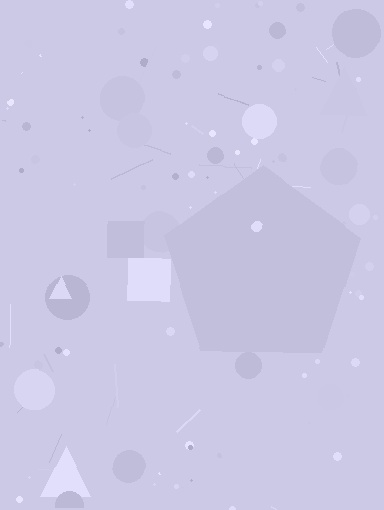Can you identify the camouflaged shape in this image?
The camouflaged shape is a pentagon.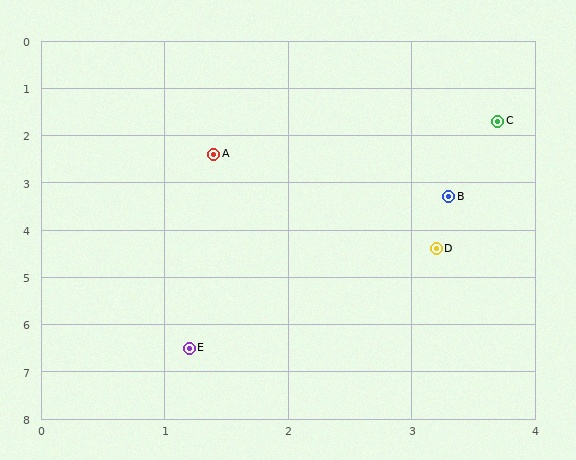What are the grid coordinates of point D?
Point D is at approximately (3.2, 4.4).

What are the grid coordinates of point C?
Point C is at approximately (3.7, 1.7).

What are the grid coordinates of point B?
Point B is at approximately (3.3, 3.3).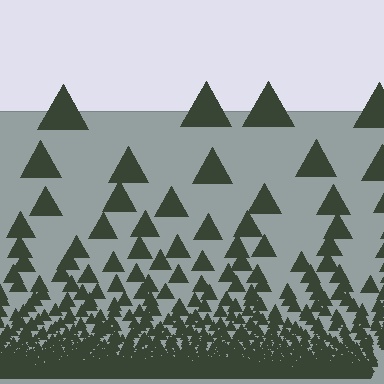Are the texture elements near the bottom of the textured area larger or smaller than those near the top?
Smaller. The gradient is inverted — elements near the bottom are smaller and denser.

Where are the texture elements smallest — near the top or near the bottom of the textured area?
Near the bottom.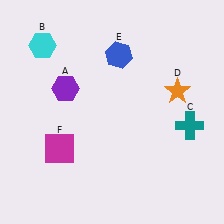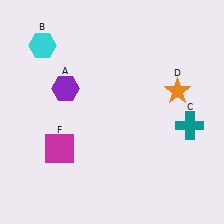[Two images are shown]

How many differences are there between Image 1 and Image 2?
There is 1 difference between the two images.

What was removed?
The blue hexagon (E) was removed in Image 2.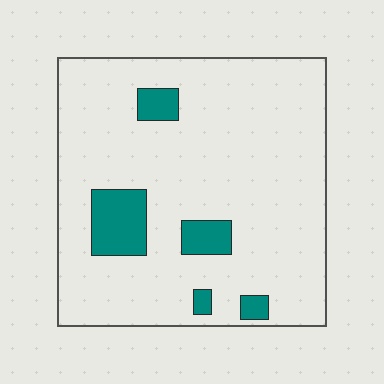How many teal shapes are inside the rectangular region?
5.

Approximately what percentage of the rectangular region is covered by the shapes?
Approximately 10%.